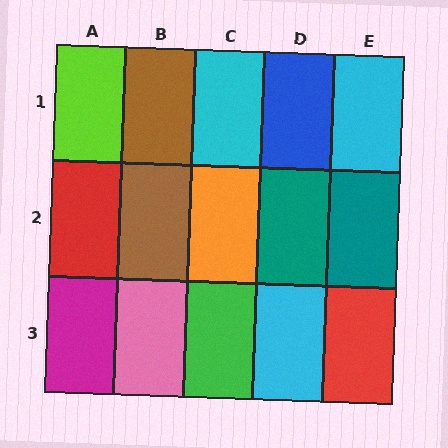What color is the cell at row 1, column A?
Lime.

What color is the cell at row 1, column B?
Brown.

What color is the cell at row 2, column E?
Teal.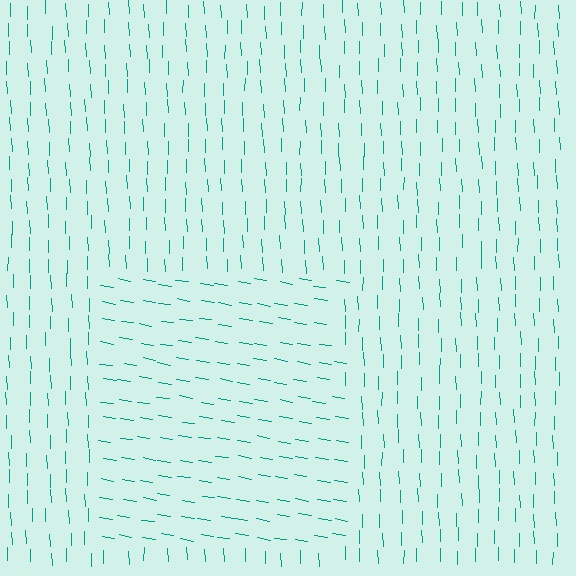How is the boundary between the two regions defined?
The boundary is defined purely by a change in line orientation (approximately 78 degrees difference). All lines are the same color and thickness.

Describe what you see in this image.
The image is filled with small teal line segments. A rectangle region in the image has lines oriented differently from the surrounding lines, creating a visible texture boundary.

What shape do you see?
I see a rectangle.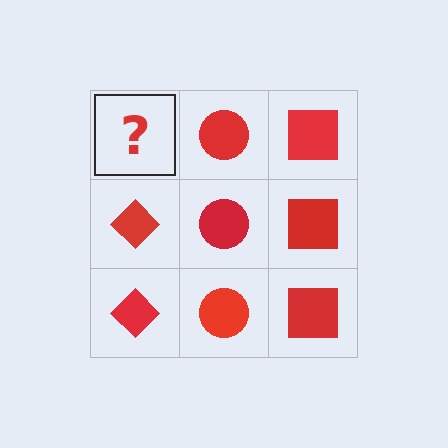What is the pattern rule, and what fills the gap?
The rule is that each column has a consistent shape. The gap should be filled with a red diamond.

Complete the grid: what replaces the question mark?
The question mark should be replaced with a red diamond.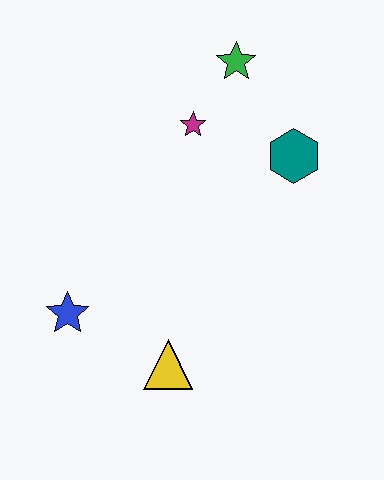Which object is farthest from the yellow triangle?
The green star is farthest from the yellow triangle.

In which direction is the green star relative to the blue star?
The green star is above the blue star.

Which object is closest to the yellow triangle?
The blue star is closest to the yellow triangle.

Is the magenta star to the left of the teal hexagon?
Yes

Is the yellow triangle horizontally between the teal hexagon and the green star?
No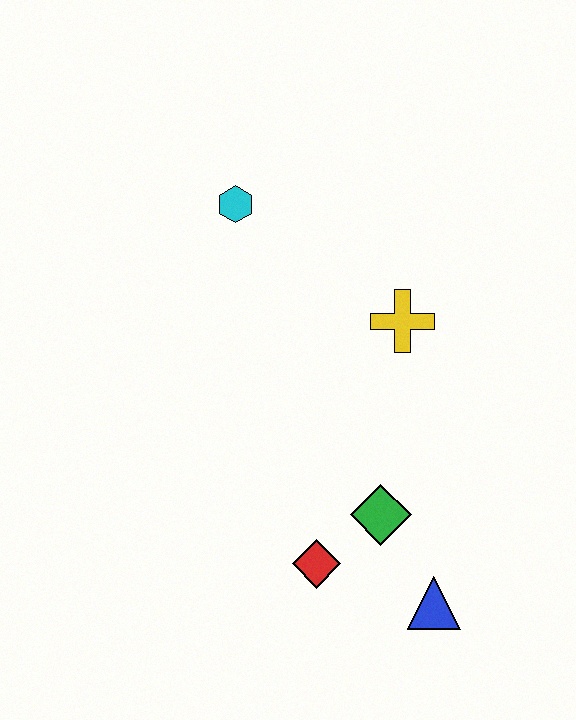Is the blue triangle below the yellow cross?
Yes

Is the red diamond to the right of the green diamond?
No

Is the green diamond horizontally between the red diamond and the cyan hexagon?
No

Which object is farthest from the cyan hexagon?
The blue triangle is farthest from the cyan hexagon.